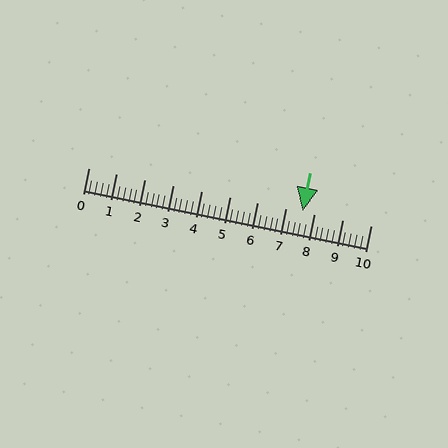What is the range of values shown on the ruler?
The ruler shows values from 0 to 10.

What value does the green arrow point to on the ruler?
The green arrow points to approximately 7.6.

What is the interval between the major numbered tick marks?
The major tick marks are spaced 1 units apart.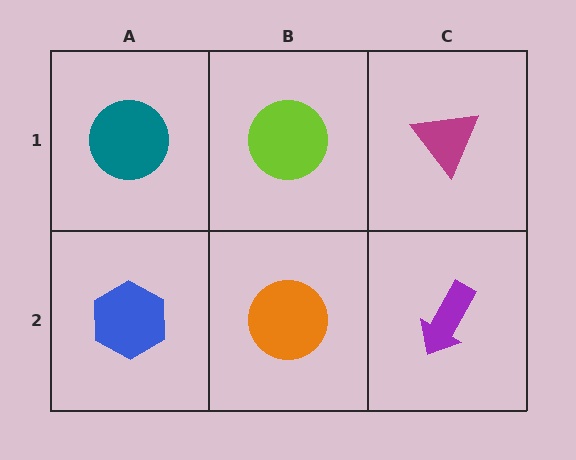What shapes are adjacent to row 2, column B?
A lime circle (row 1, column B), a blue hexagon (row 2, column A), a purple arrow (row 2, column C).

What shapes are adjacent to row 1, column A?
A blue hexagon (row 2, column A), a lime circle (row 1, column B).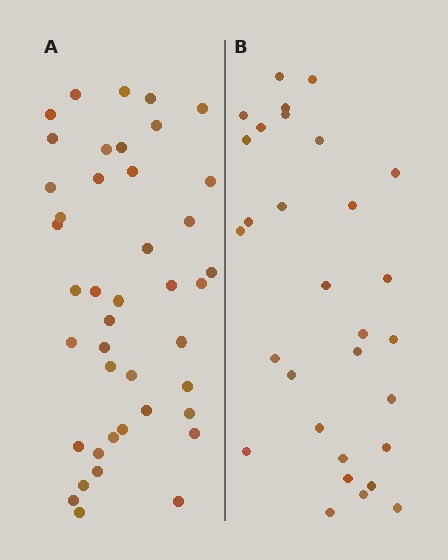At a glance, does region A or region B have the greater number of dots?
Region A (the left region) has more dots.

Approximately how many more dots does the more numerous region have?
Region A has roughly 12 or so more dots than region B.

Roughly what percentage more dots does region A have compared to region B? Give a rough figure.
About 40% more.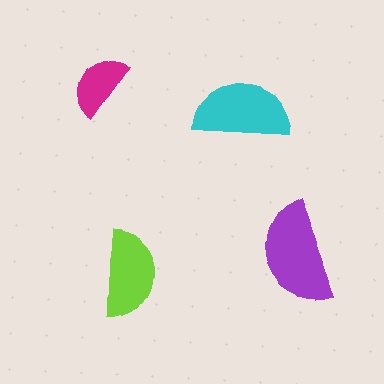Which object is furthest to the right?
The purple semicircle is rightmost.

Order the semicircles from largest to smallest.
the purple one, the cyan one, the lime one, the magenta one.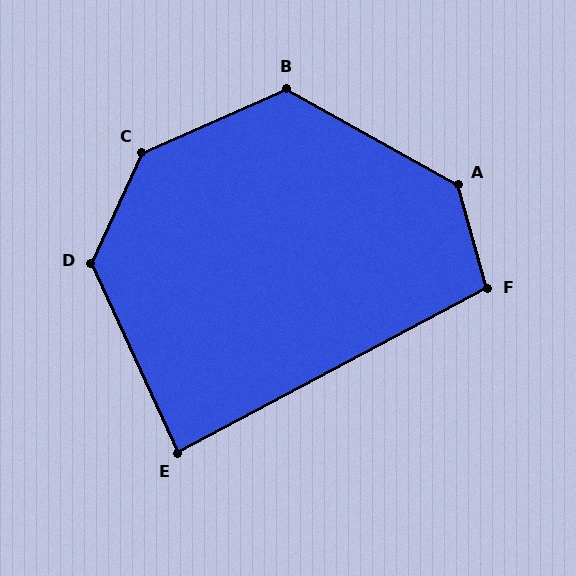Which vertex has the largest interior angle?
C, at approximately 139 degrees.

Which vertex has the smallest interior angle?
E, at approximately 87 degrees.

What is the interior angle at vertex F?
Approximately 102 degrees (obtuse).